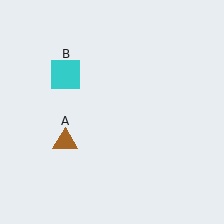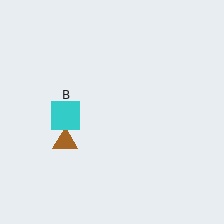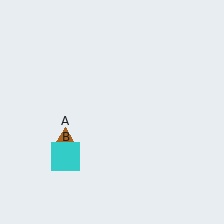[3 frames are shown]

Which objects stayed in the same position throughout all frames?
Brown triangle (object A) remained stationary.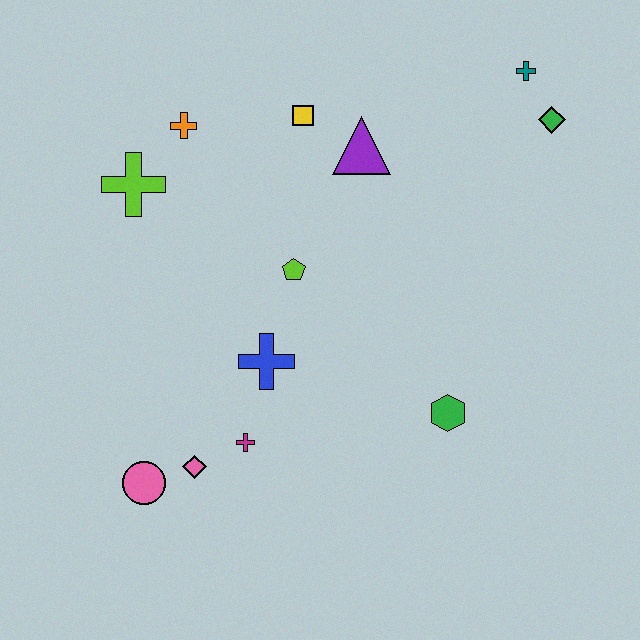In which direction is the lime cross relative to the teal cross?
The lime cross is to the left of the teal cross.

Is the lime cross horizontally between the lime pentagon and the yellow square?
No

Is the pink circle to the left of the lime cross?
No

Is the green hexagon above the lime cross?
No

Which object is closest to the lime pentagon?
The blue cross is closest to the lime pentagon.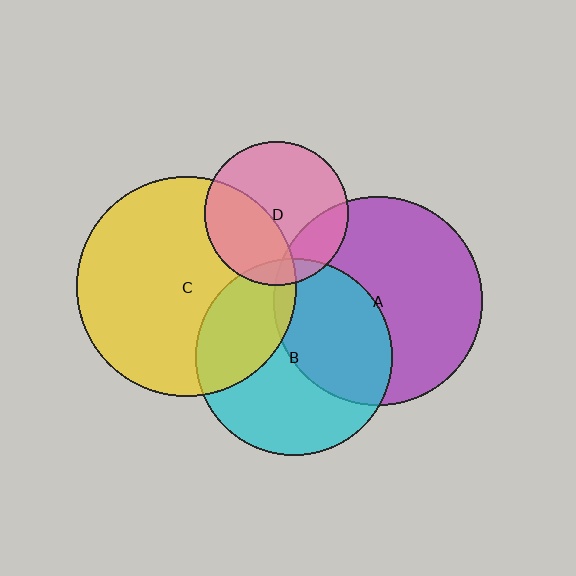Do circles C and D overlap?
Yes.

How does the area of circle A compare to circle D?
Approximately 2.1 times.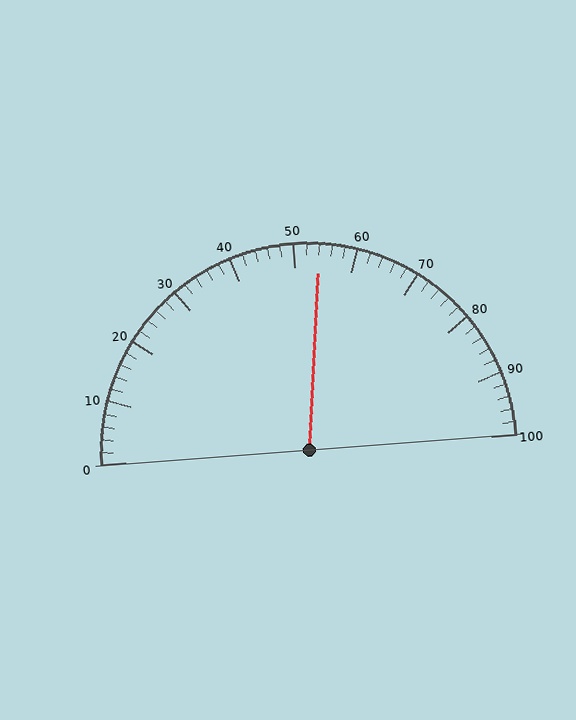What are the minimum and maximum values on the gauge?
The gauge ranges from 0 to 100.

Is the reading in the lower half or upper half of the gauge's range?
The reading is in the upper half of the range (0 to 100).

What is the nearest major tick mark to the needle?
The nearest major tick mark is 50.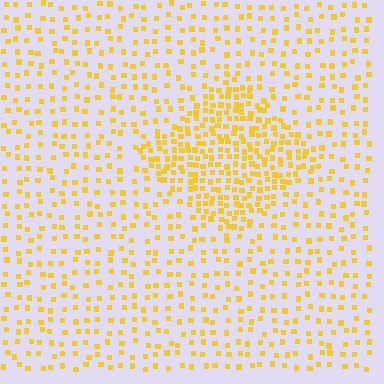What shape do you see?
I see a diamond.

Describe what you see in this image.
The image contains small yellow elements arranged at two different densities. A diamond-shaped region is visible where the elements are more densely packed than the surrounding area.